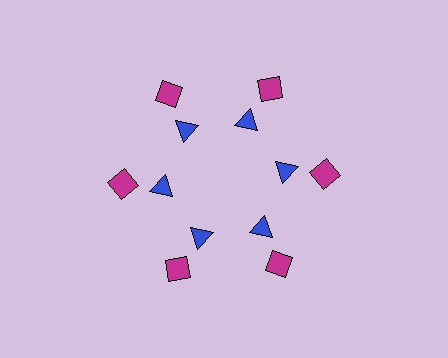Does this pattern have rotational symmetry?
Yes, this pattern has 6-fold rotational symmetry. It looks the same after rotating 60 degrees around the center.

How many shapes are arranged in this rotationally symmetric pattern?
There are 12 shapes, arranged in 6 groups of 2.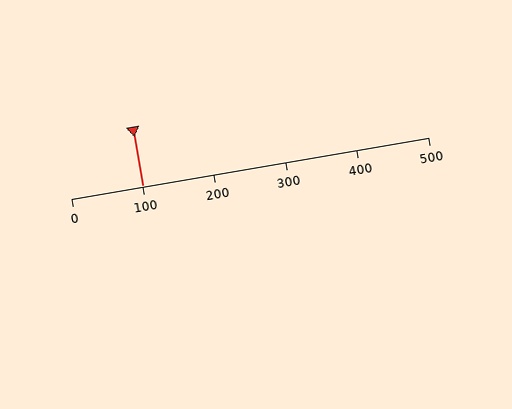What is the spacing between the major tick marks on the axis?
The major ticks are spaced 100 apart.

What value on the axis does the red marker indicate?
The marker indicates approximately 100.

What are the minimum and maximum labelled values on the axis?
The axis runs from 0 to 500.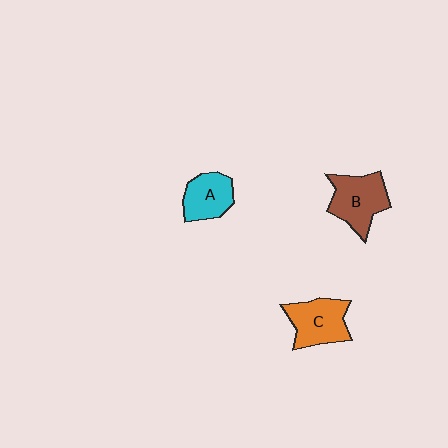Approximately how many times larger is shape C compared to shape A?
Approximately 1.2 times.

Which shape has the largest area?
Shape B (brown).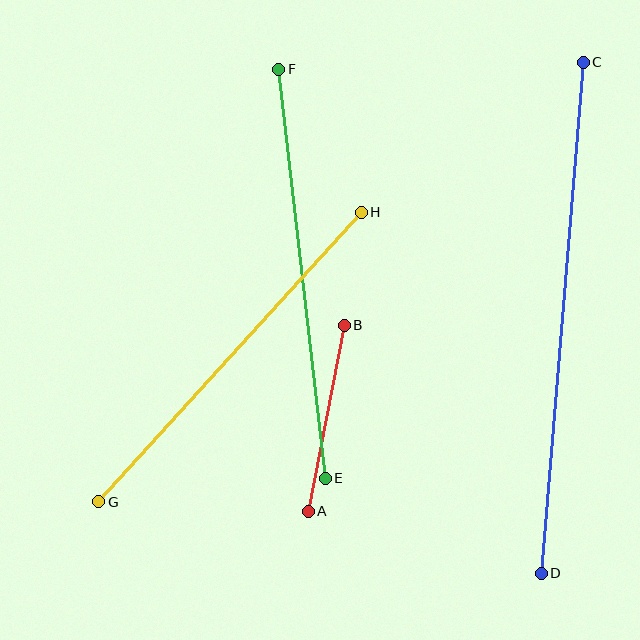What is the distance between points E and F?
The distance is approximately 411 pixels.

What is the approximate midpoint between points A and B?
The midpoint is at approximately (326, 418) pixels.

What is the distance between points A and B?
The distance is approximately 190 pixels.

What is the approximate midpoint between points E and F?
The midpoint is at approximately (302, 274) pixels.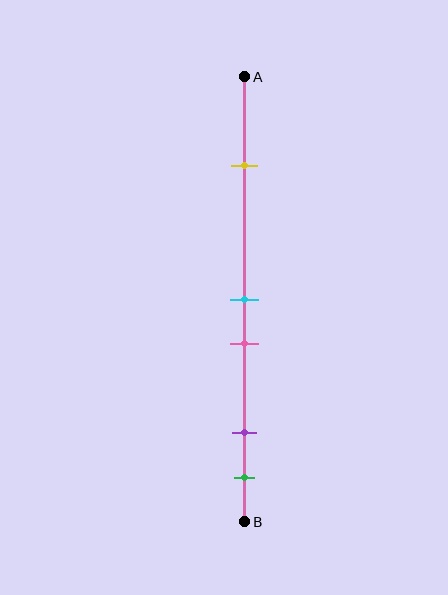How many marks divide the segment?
There are 5 marks dividing the segment.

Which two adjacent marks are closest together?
The cyan and pink marks are the closest adjacent pair.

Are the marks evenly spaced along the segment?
No, the marks are not evenly spaced.